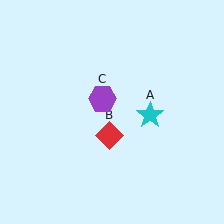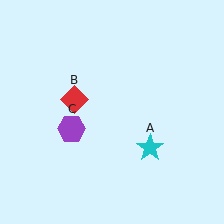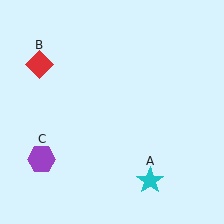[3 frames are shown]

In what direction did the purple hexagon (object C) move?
The purple hexagon (object C) moved down and to the left.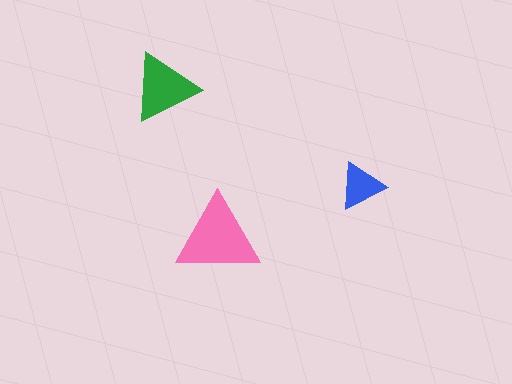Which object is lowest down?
The pink triangle is bottommost.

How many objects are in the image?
There are 3 objects in the image.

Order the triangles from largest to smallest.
the pink one, the green one, the blue one.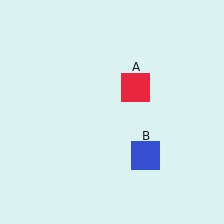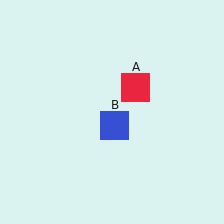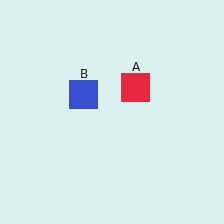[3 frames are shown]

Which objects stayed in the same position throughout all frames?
Red square (object A) remained stationary.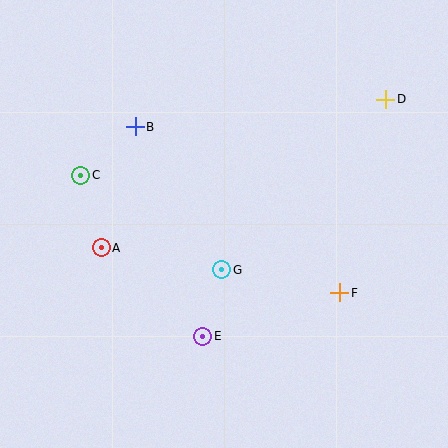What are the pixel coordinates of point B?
Point B is at (135, 127).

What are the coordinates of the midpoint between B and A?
The midpoint between B and A is at (118, 187).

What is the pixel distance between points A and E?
The distance between A and E is 135 pixels.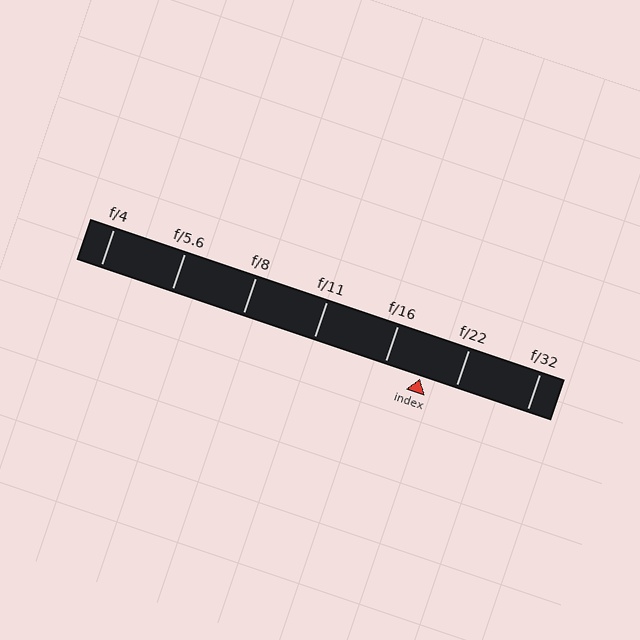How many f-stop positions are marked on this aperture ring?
There are 7 f-stop positions marked.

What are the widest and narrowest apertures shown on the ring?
The widest aperture shown is f/4 and the narrowest is f/32.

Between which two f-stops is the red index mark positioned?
The index mark is between f/16 and f/22.